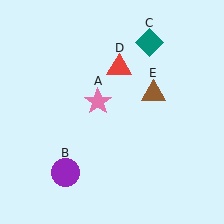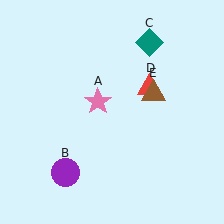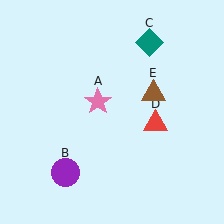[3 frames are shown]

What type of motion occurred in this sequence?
The red triangle (object D) rotated clockwise around the center of the scene.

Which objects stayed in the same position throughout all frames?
Pink star (object A) and purple circle (object B) and teal diamond (object C) and brown triangle (object E) remained stationary.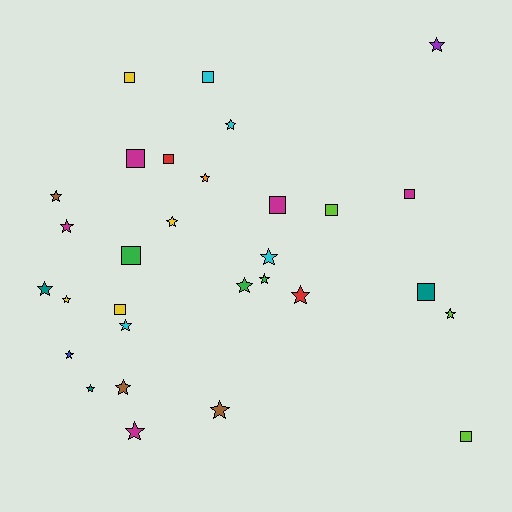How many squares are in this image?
There are 11 squares.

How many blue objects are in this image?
There is 1 blue object.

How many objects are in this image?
There are 30 objects.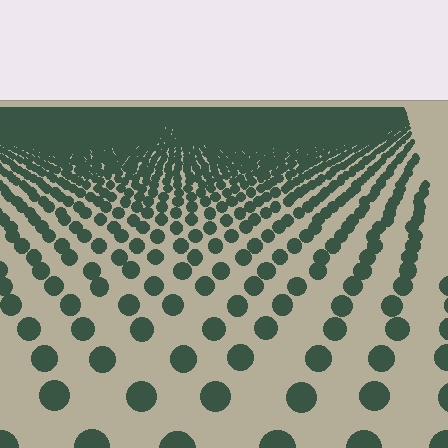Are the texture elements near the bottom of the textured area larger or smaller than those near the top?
Larger. Near the bottom, elements are closer to the viewer and appear at a bigger on-screen size.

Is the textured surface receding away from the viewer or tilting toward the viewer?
The surface is receding away from the viewer. Texture elements get smaller and denser toward the top.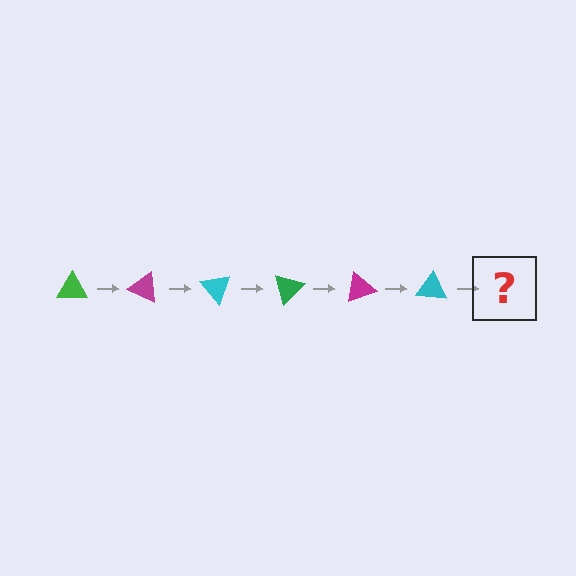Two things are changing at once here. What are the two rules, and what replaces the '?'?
The two rules are that it rotates 25 degrees each step and the color cycles through green, magenta, and cyan. The '?' should be a green triangle, rotated 150 degrees from the start.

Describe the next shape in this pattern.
It should be a green triangle, rotated 150 degrees from the start.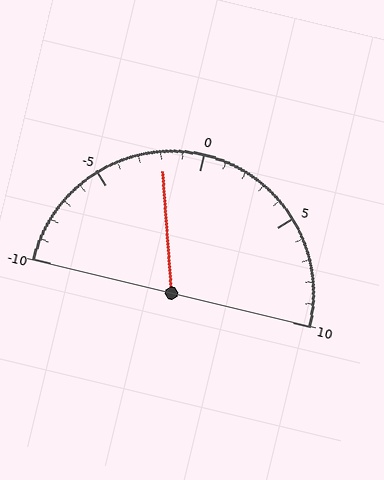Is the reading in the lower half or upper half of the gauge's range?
The reading is in the lower half of the range (-10 to 10).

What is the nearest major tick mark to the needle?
The nearest major tick mark is 0.